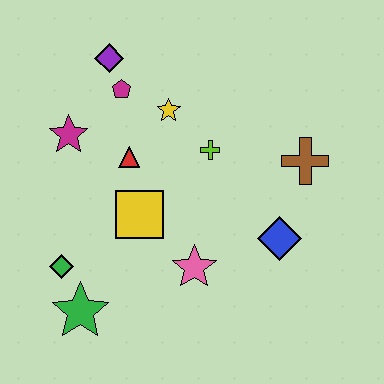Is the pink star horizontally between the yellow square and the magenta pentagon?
No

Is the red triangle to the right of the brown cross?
No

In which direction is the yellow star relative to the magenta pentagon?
The yellow star is to the right of the magenta pentagon.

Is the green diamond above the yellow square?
No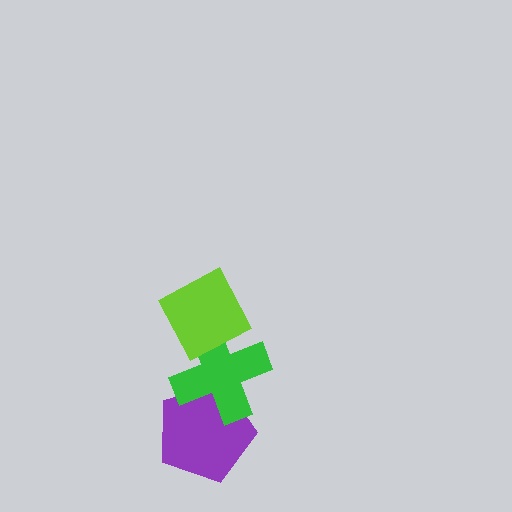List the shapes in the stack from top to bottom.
From top to bottom: the lime diamond, the green cross, the purple pentagon.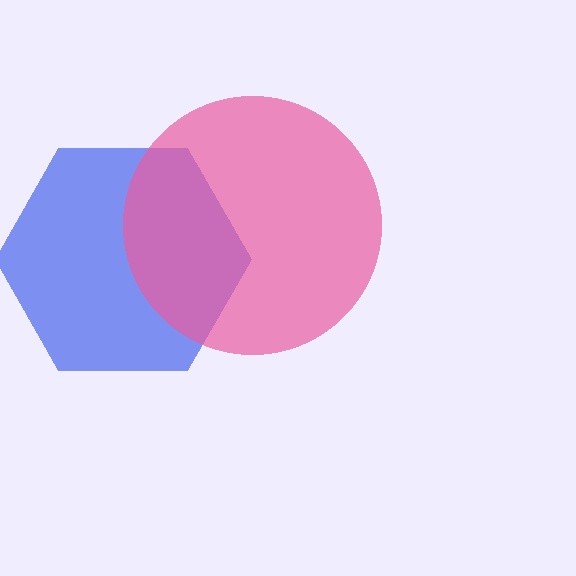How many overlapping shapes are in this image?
There are 2 overlapping shapes in the image.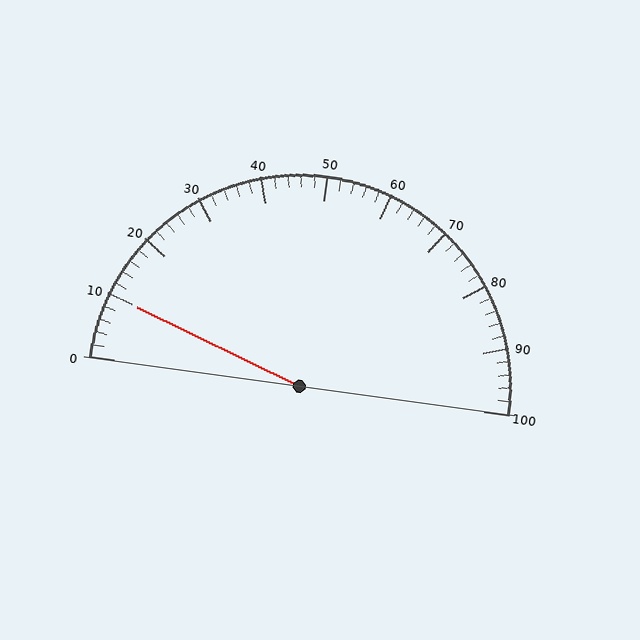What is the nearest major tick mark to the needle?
The nearest major tick mark is 10.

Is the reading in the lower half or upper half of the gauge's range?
The reading is in the lower half of the range (0 to 100).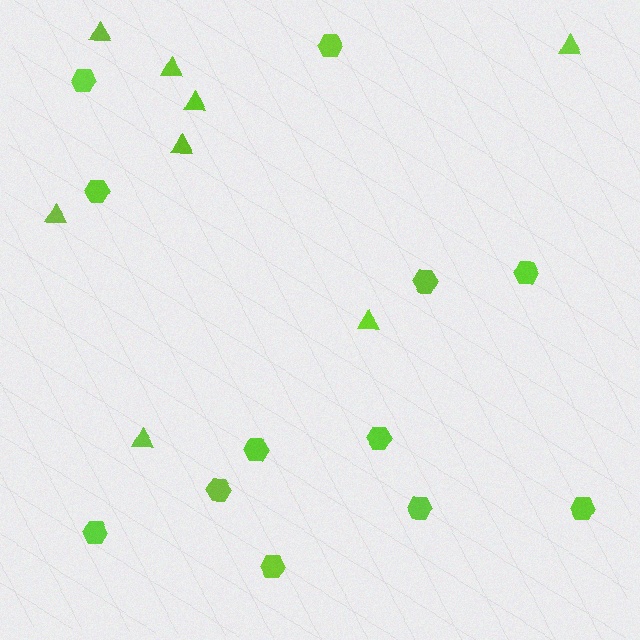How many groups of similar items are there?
There are 2 groups: one group of hexagons (12) and one group of triangles (8).